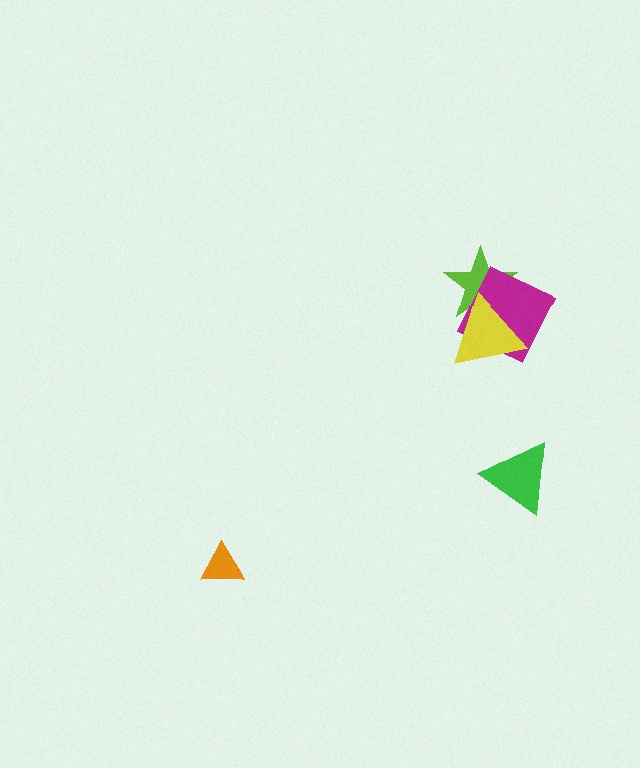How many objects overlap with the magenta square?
2 objects overlap with the magenta square.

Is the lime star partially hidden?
Yes, it is partially covered by another shape.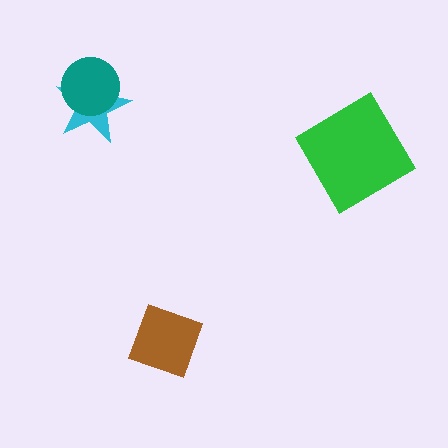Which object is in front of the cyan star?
The teal circle is in front of the cyan star.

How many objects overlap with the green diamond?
0 objects overlap with the green diamond.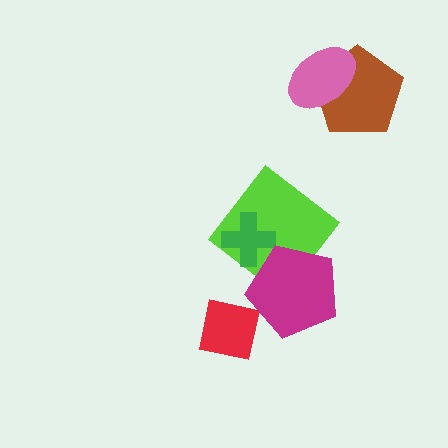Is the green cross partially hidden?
Yes, it is partially covered by another shape.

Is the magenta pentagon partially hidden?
No, no other shape covers it.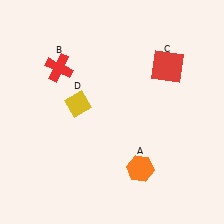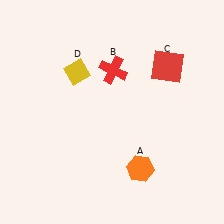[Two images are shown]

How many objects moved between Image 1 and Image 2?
2 objects moved between the two images.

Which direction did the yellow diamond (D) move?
The yellow diamond (D) moved up.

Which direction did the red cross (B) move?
The red cross (B) moved right.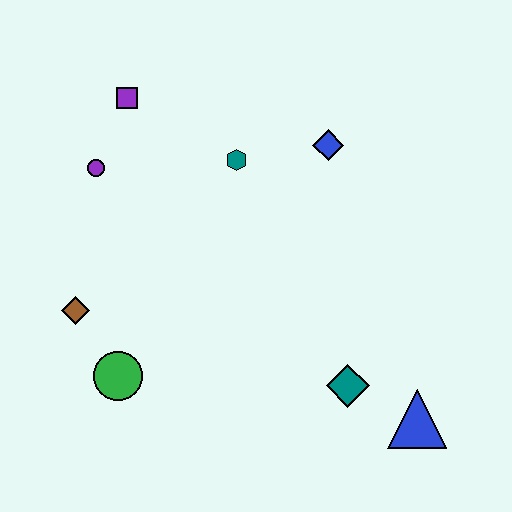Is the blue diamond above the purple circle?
Yes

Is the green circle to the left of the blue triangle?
Yes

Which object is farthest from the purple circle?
The blue triangle is farthest from the purple circle.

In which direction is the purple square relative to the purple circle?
The purple square is above the purple circle.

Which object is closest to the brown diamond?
The green circle is closest to the brown diamond.